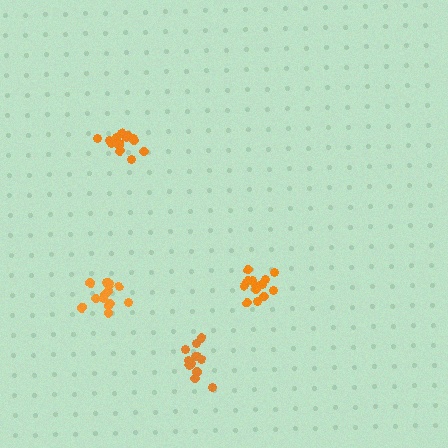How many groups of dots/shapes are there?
There are 4 groups.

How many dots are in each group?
Group 1: 14 dots, Group 2: 14 dots, Group 3: 12 dots, Group 4: 15 dots (55 total).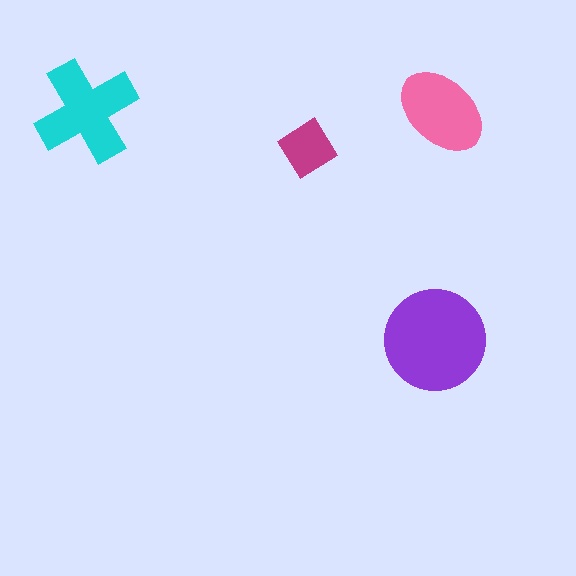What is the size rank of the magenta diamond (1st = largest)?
4th.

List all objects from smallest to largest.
The magenta diamond, the pink ellipse, the cyan cross, the purple circle.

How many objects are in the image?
There are 4 objects in the image.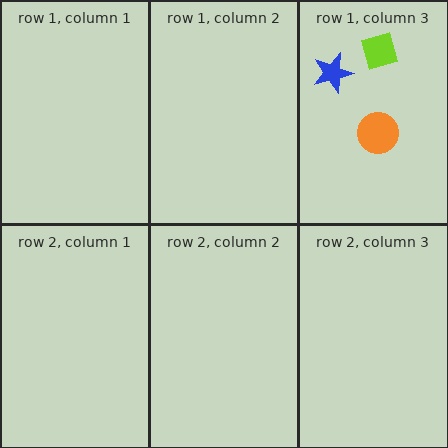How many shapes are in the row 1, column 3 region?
3.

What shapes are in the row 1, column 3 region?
The lime diamond, the blue star, the orange circle.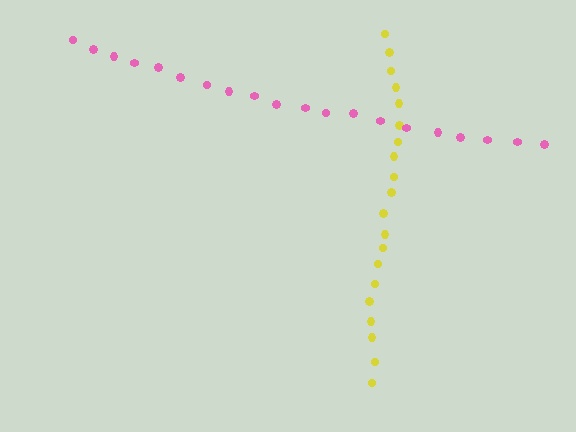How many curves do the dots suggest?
There are 2 distinct paths.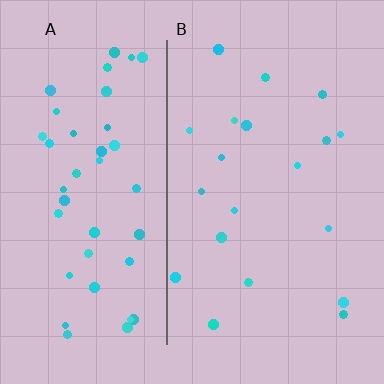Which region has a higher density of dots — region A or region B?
A (the left).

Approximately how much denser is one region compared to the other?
Approximately 2.3× — region A over region B.